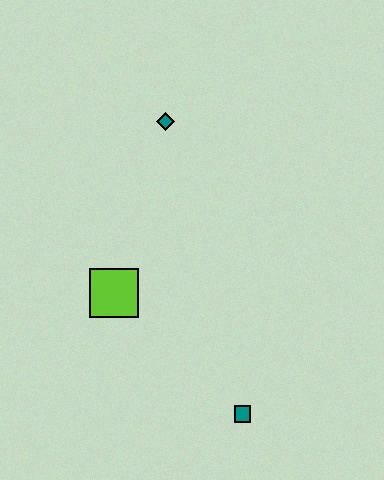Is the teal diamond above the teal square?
Yes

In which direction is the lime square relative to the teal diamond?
The lime square is below the teal diamond.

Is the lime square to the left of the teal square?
Yes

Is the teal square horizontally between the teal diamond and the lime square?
No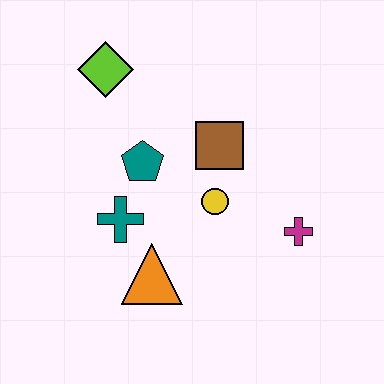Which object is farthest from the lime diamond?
The magenta cross is farthest from the lime diamond.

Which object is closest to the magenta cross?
The yellow circle is closest to the magenta cross.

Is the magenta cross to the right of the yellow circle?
Yes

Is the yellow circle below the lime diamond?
Yes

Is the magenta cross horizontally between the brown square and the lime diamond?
No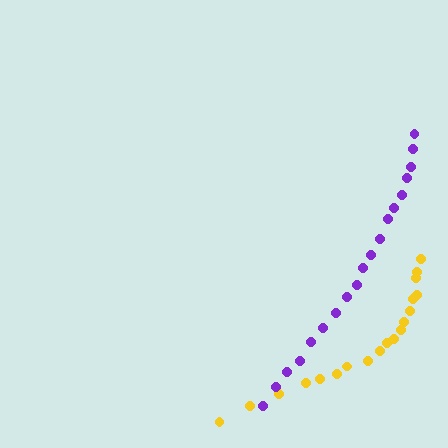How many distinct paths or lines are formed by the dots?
There are 2 distinct paths.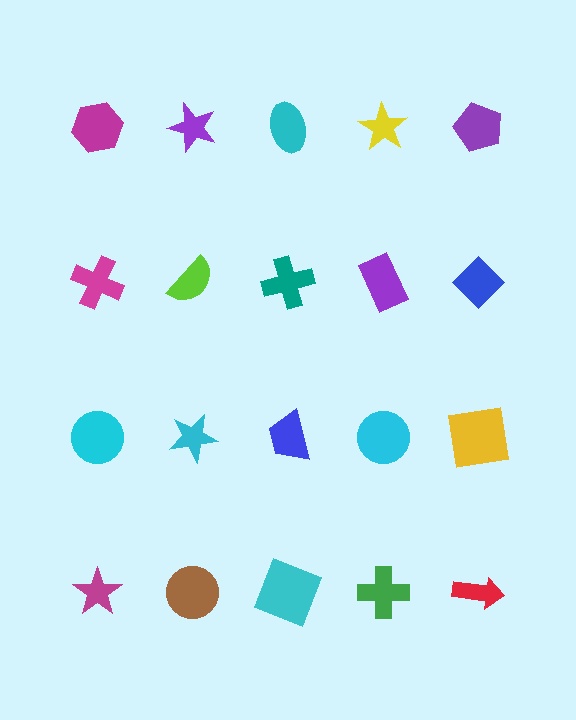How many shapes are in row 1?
5 shapes.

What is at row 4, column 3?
A cyan square.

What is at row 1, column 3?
A cyan ellipse.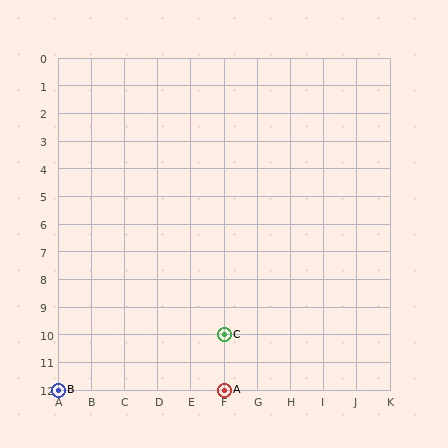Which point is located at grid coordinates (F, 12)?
Point A is at (F, 12).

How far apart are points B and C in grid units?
Points B and C are 5 columns and 2 rows apart (about 5.4 grid units diagonally).